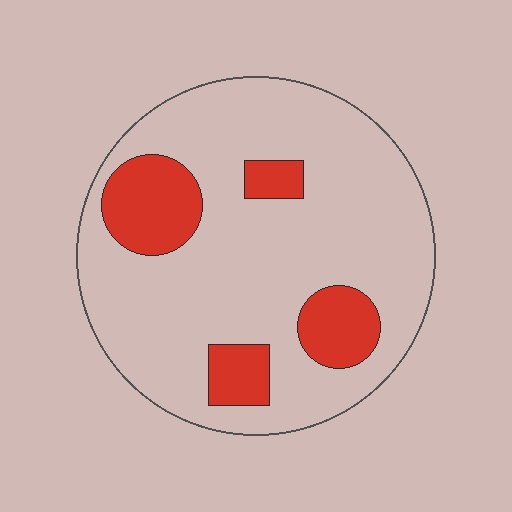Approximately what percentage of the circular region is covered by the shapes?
Approximately 20%.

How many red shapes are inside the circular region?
4.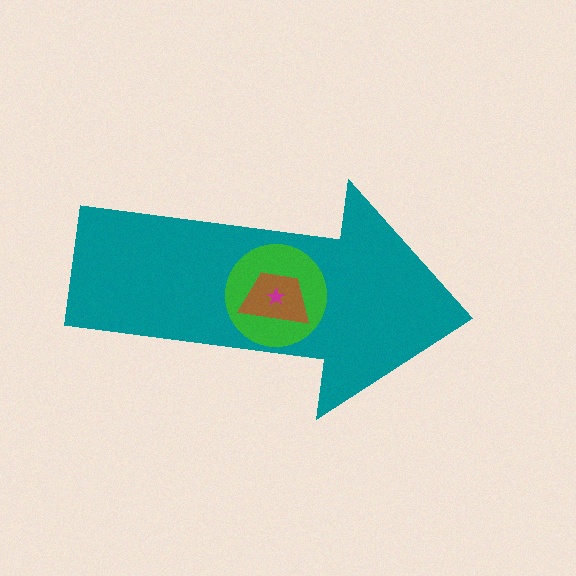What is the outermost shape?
The teal arrow.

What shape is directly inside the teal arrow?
The green circle.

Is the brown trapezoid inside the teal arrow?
Yes.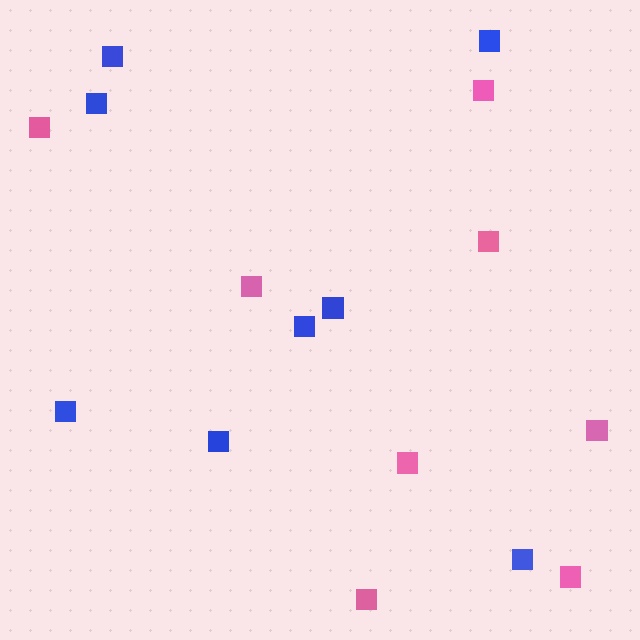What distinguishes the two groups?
There are 2 groups: one group of blue squares (8) and one group of pink squares (8).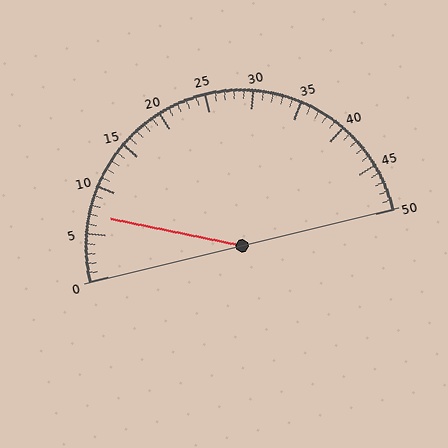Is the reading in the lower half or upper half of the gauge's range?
The reading is in the lower half of the range (0 to 50).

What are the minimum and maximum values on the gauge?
The gauge ranges from 0 to 50.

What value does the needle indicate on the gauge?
The needle indicates approximately 7.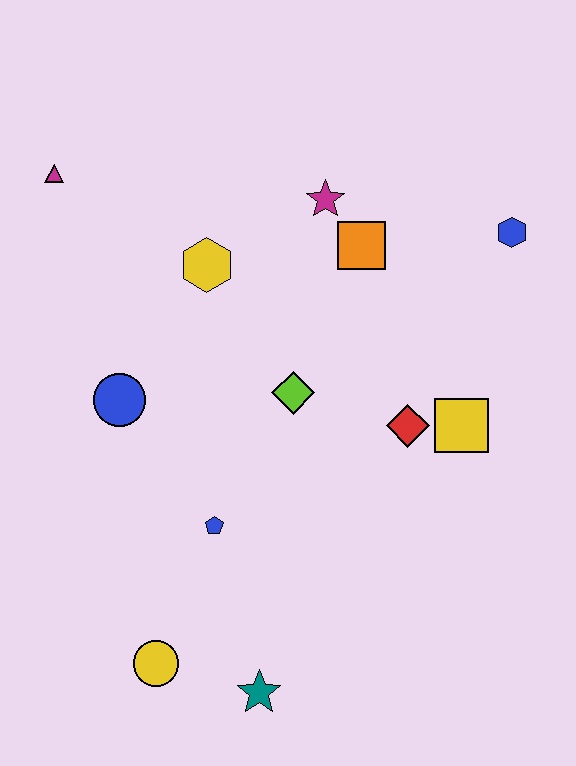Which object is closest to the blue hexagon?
The orange square is closest to the blue hexagon.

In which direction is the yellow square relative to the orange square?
The yellow square is below the orange square.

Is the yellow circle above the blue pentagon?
No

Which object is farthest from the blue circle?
The blue hexagon is farthest from the blue circle.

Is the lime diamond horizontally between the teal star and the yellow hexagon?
No